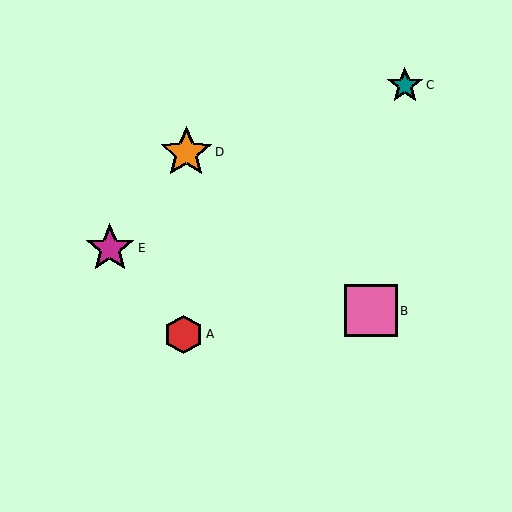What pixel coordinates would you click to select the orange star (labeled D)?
Click at (186, 152) to select the orange star D.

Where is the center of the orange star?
The center of the orange star is at (186, 152).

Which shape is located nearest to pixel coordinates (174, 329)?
The red hexagon (labeled A) at (183, 334) is nearest to that location.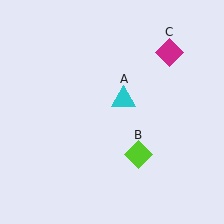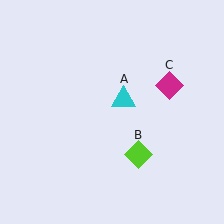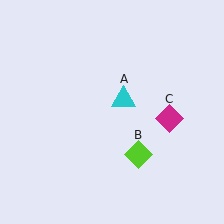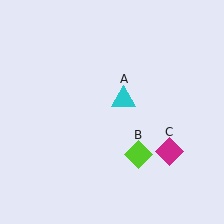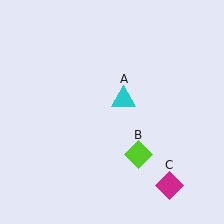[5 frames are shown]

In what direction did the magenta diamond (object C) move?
The magenta diamond (object C) moved down.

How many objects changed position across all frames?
1 object changed position: magenta diamond (object C).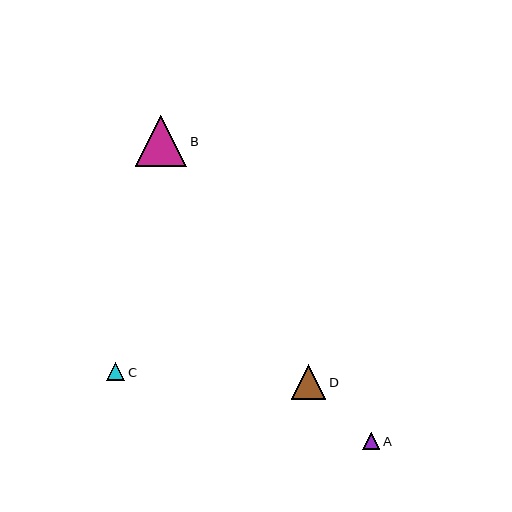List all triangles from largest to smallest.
From largest to smallest: B, D, C, A.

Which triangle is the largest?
Triangle B is the largest with a size of approximately 52 pixels.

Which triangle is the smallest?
Triangle A is the smallest with a size of approximately 17 pixels.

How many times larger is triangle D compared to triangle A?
Triangle D is approximately 2.0 times the size of triangle A.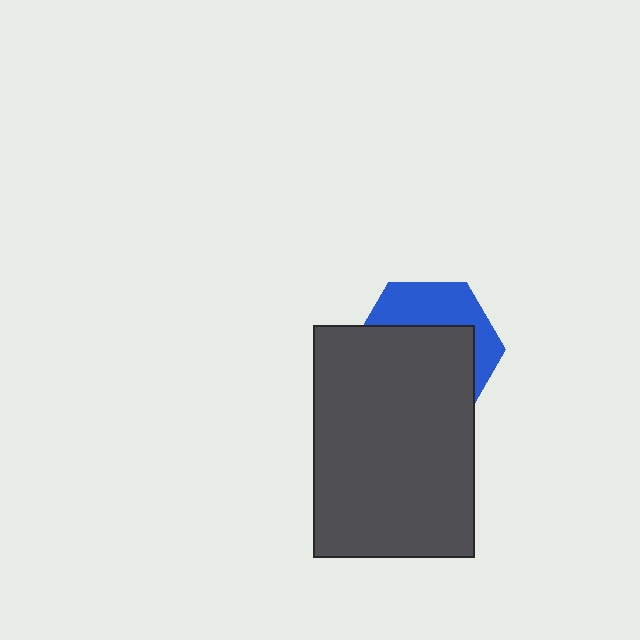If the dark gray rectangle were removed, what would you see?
You would see the complete blue hexagon.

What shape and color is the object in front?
The object in front is a dark gray rectangle.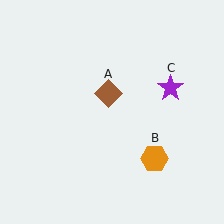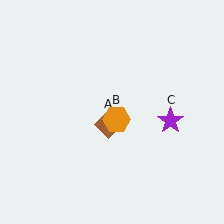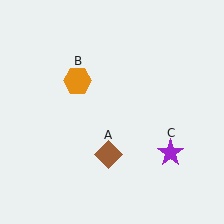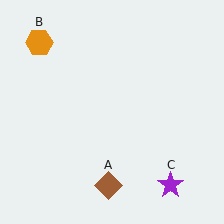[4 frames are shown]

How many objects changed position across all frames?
3 objects changed position: brown diamond (object A), orange hexagon (object B), purple star (object C).